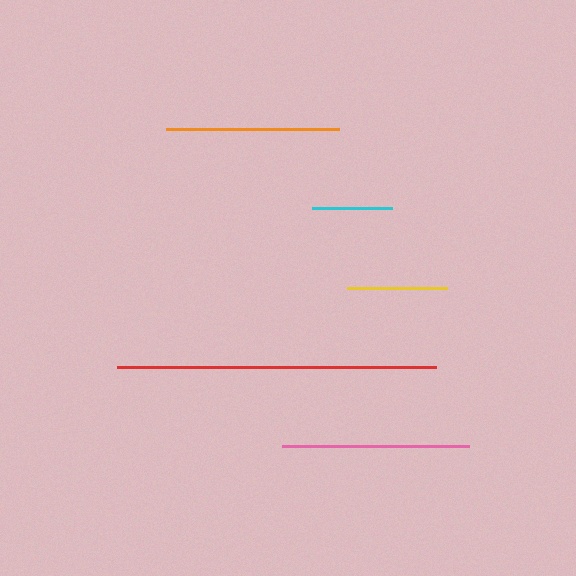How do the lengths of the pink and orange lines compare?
The pink and orange lines are approximately the same length.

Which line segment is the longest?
The red line is the longest at approximately 319 pixels.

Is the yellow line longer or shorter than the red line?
The red line is longer than the yellow line.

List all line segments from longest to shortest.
From longest to shortest: red, pink, orange, yellow, cyan.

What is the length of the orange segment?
The orange segment is approximately 173 pixels long.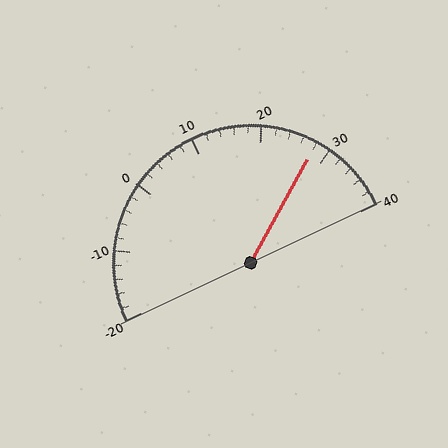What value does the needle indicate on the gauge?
The needle indicates approximately 28.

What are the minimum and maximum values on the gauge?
The gauge ranges from -20 to 40.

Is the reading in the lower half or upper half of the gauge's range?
The reading is in the upper half of the range (-20 to 40).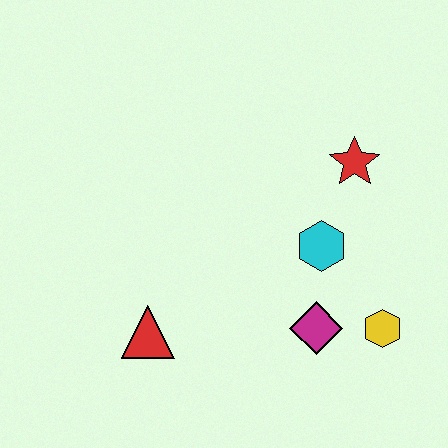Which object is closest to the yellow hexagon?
The magenta diamond is closest to the yellow hexagon.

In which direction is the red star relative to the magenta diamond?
The red star is above the magenta diamond.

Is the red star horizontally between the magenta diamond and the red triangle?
No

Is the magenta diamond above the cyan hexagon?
No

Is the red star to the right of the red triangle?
Yes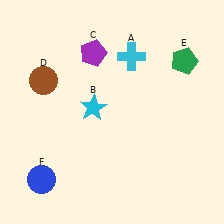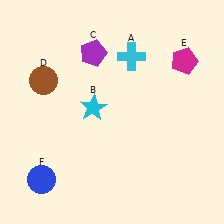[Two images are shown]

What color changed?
The pentagon (E) changed from green in Image 1 to magenta in Image 2.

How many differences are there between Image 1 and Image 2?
There is 1 difference between the two images.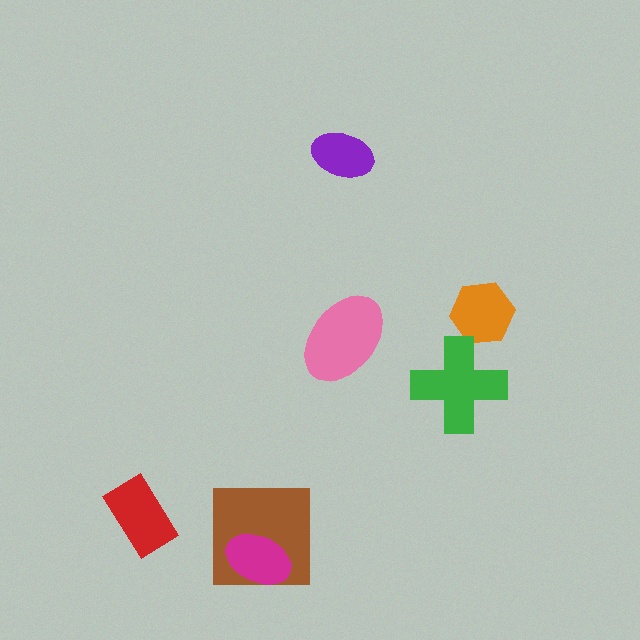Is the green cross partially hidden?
No, no other shape covers it.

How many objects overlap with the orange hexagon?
0 objects overlap with the orange hexagon.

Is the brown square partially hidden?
Yes, it is partially covered by another shape.